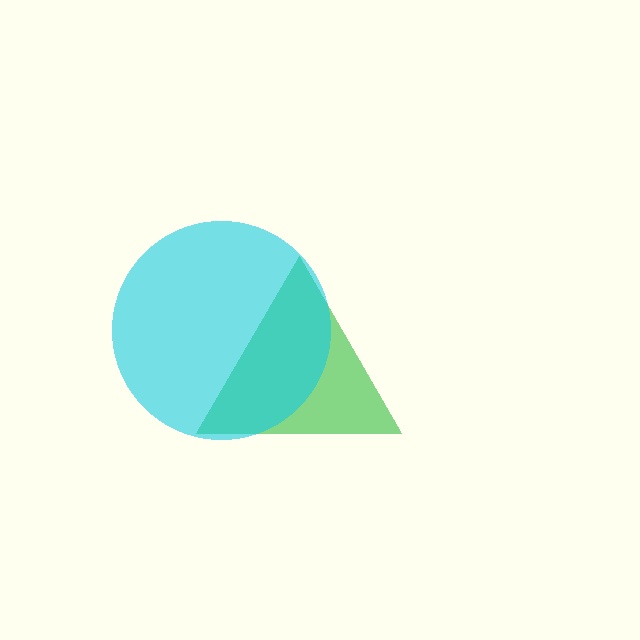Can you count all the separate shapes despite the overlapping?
Yes, there are 2 separate shapes.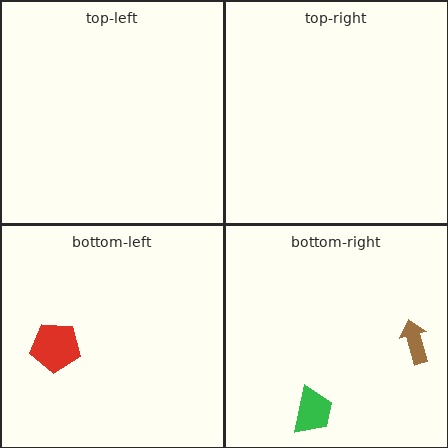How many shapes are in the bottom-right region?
2.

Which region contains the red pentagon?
The bottom-left region.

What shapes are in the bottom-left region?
The red pentagon.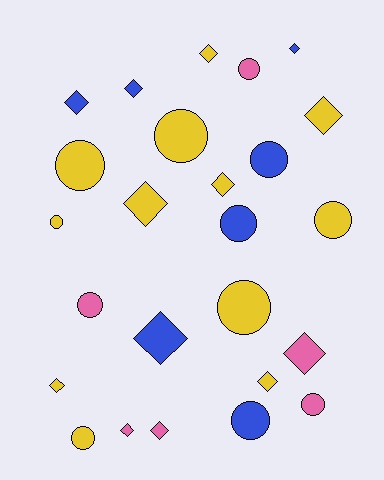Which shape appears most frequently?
Diamond, with 13 objects.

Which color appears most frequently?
Yellow, with 12 objects.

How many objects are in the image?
There are 25 objects.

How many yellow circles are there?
There are 6 yellow circles.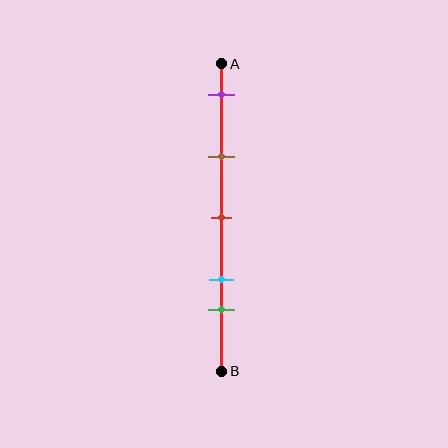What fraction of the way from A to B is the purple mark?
The purple mark is approximately 10% (0.1) of the way from A to B.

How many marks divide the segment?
There are 5 marks dividing the segment.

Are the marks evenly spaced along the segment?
No, the marks are not evenly spaced.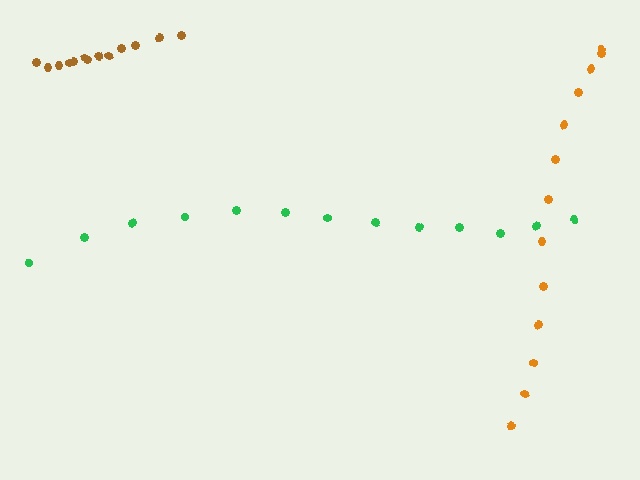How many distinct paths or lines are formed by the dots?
There are 3 distinct paths.